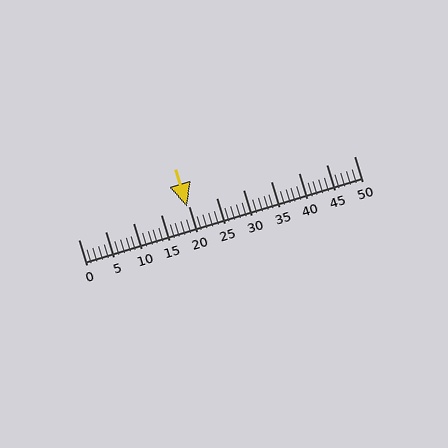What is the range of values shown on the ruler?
The ruler shows values from 0 to 50.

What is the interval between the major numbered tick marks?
The major tick marks are spaced 5 units apart.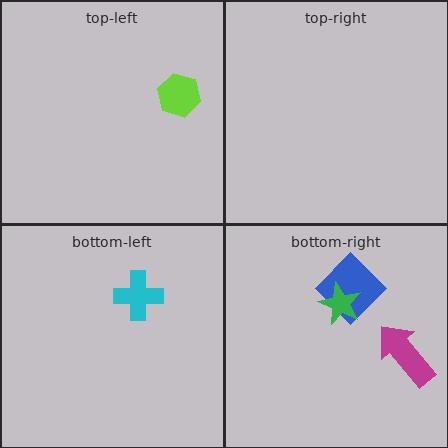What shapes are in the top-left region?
The lime hexagon.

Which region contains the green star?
The bottom-right region.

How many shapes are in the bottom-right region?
3.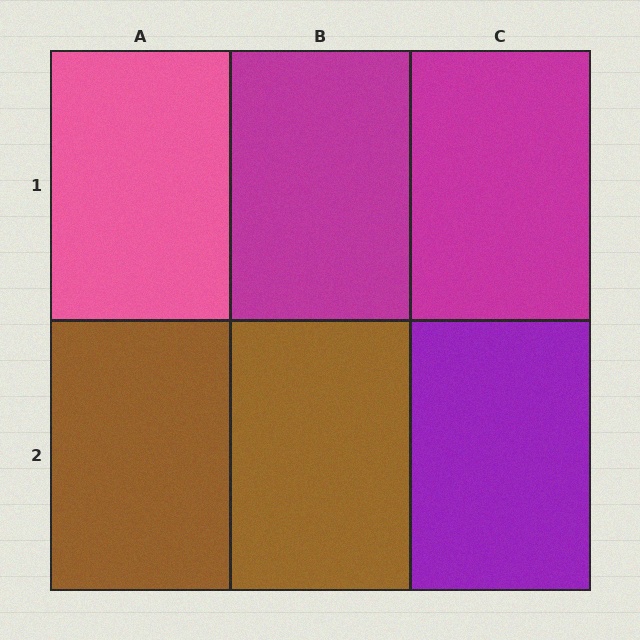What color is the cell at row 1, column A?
Pink.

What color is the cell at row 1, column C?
Magenta.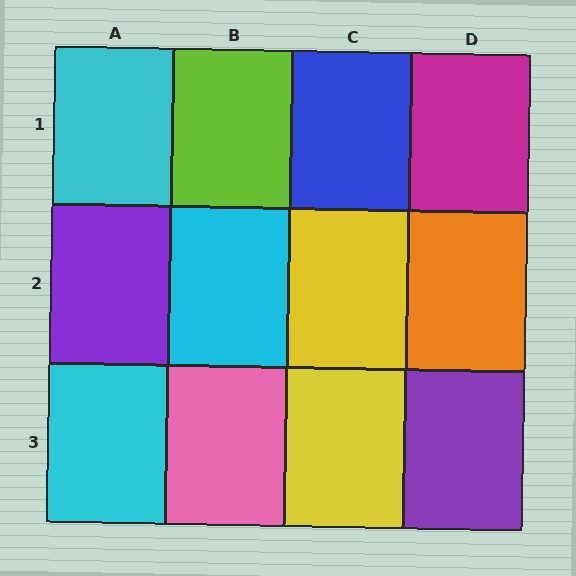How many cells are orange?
1 cell is orange.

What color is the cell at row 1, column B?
Lime.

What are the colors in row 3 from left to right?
Cyan, pink, yellow, purple.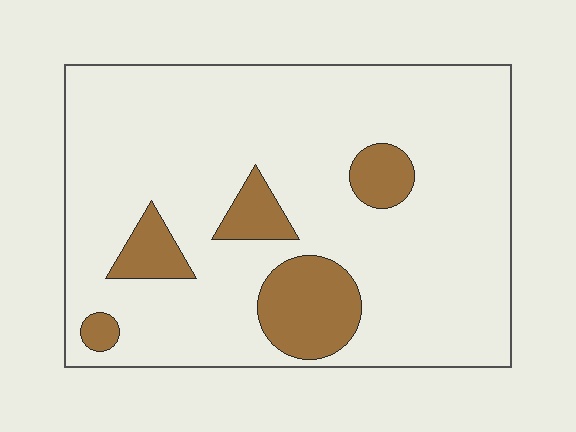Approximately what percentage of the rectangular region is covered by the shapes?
Approximately 15%.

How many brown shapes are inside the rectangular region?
5.